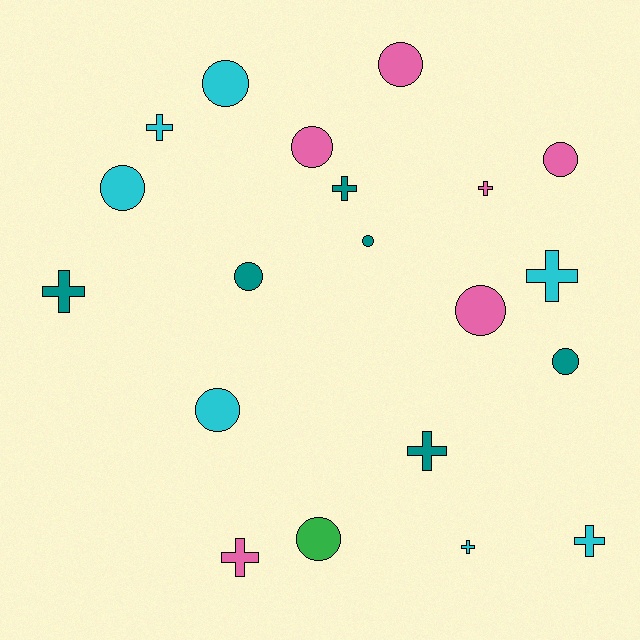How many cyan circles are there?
There are 3 cyan circles.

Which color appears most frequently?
Cyan, with 7 objects.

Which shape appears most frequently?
Circle, with 11 objects.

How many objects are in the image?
There are 20 objects.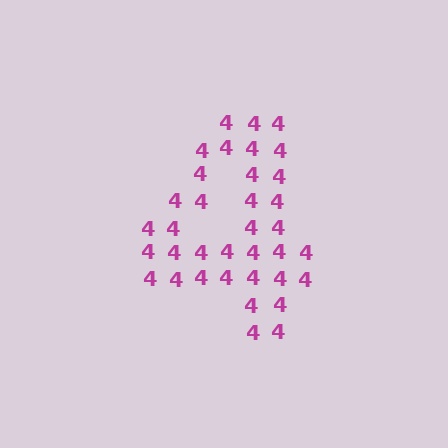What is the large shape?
The large shape is the digit 4.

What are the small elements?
The small elements are digit 4's.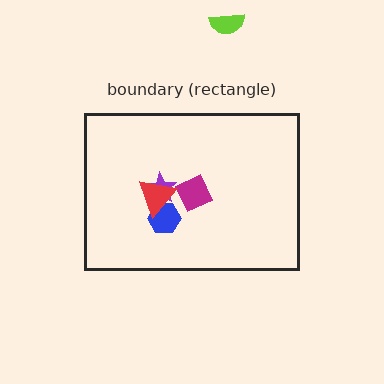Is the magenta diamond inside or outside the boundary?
Inside.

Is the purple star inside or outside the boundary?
Inside.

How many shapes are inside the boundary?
4 inside, 1 outside.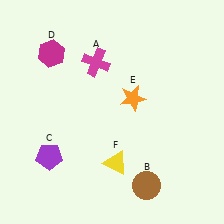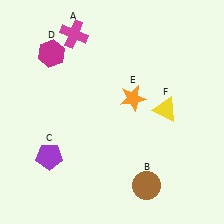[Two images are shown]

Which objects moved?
The objects that moved are: the magenta cross (A), the yellow triangle (F).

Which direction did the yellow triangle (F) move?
The yellow triangle (F) moved up.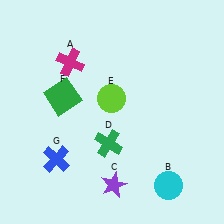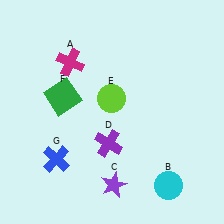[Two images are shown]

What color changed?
The cross (D) changed from green in Image 1 to purple in Image 2.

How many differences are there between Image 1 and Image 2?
There is 1 difference between the two images.